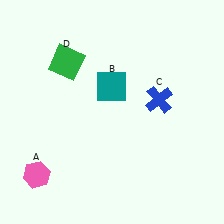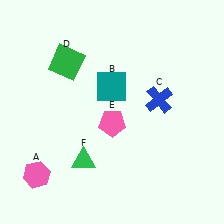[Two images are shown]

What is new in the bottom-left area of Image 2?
A green triangle (F) was added in the bottom-left area of Image 2.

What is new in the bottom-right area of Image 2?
A pink pentagon (E) was added in the bottom-right area of Image 2.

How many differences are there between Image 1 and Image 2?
There are 2 differences between the two images.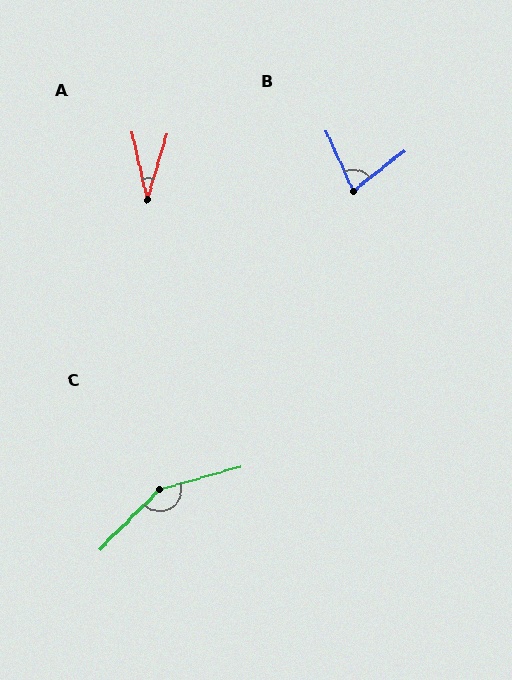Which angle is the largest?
C, at approximately 151 degrees.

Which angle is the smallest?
A, at approximately 30 degrees.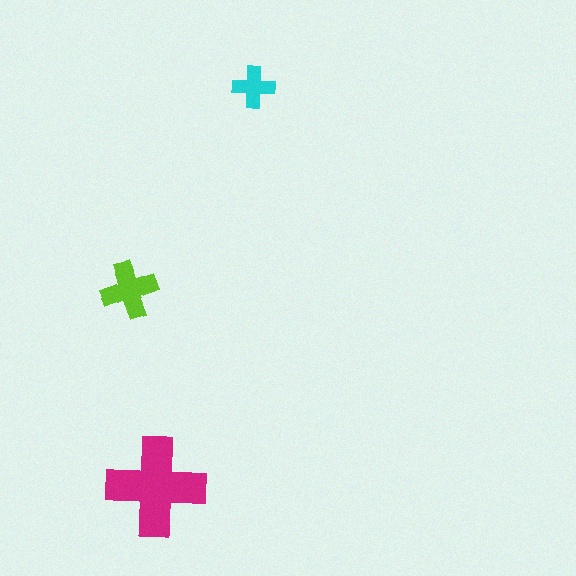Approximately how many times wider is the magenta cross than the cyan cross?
About 2.5 times wider.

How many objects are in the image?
There are 3 objects in the image.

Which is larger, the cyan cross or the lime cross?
The lime one.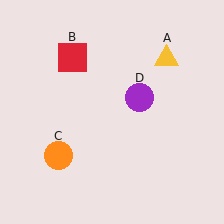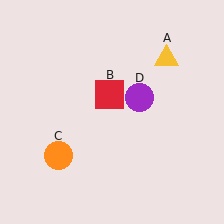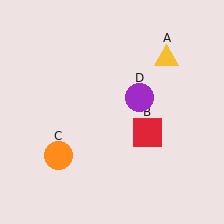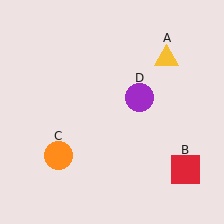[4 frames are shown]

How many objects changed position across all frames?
1 object changed position: red square (object B).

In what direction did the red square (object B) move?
The red square (object B) moved down and to the right.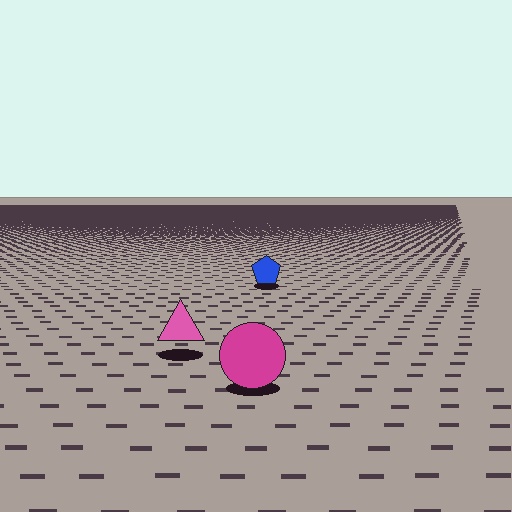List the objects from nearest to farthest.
From nearest to farthest: the magenta circle, the pink triangle, the blue pentagon.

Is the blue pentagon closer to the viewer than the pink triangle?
No. The pink triangle is closer — you can tell from the texture gradient: the ground texture is coarser near it.